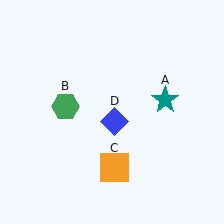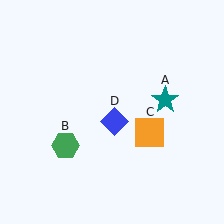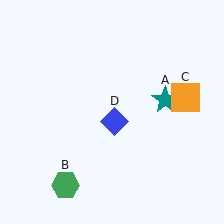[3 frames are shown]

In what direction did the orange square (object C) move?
The orange square (object C) moved up and to the right.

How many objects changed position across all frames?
2 objects changed position: green hexagon (object B), orange square (object C).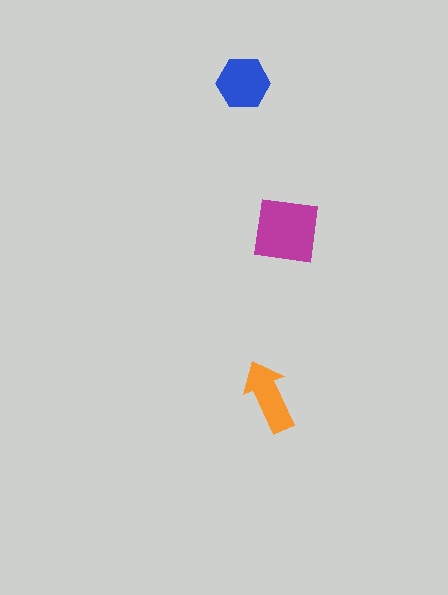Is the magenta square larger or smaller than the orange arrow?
Larger.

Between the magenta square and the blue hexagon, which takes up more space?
The magenta square.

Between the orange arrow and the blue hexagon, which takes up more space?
The blue hexagon.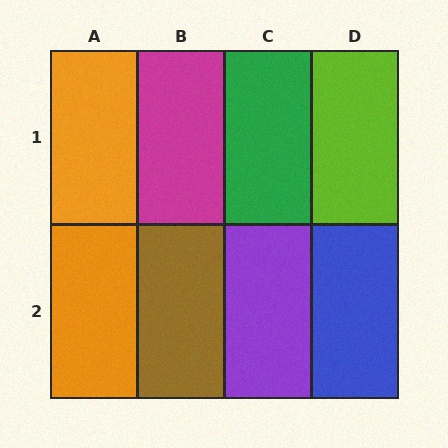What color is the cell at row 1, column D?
Lime.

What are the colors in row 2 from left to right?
Orange, brown, purple, blue.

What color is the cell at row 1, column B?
Magenta.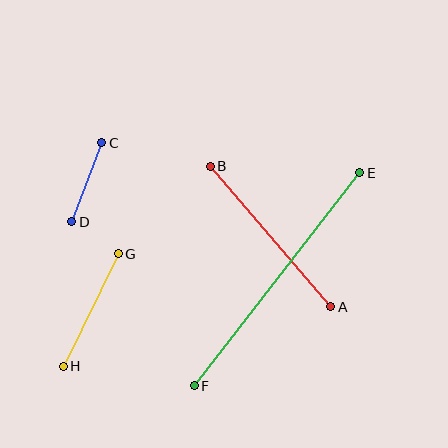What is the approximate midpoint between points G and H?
The midpoint is at approximately (91, 310) pixels.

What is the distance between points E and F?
The distance is approximately 269 pixels.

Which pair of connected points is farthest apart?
Points E and F are farthest apart.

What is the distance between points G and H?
The distance is approximately 125 pixels.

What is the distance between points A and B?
The distance is approximately 185 pixels.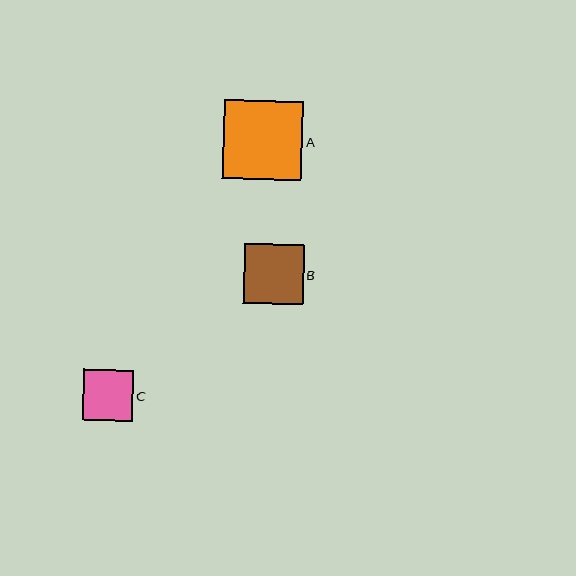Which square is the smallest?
Square C is the smallest with a size of approximately 50 pixels.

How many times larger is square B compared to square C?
Square B is approximately 1.2 times the size of square C.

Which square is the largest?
Square A is the largest with a size of approximately 79 pixels.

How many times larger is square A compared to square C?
Square A is approximately 1.6 times the size of square C.